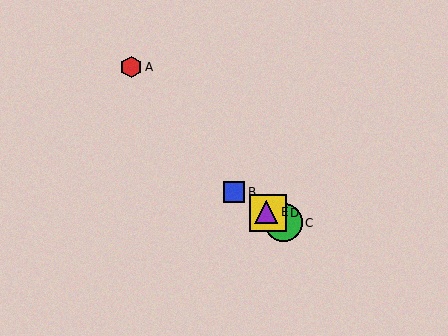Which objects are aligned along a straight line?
Objects B, C, D, E are aligned along a straight line.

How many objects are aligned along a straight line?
4 objects (B, C, D, E) are aligned along a straight line.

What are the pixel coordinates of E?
Object E is at (266, 212).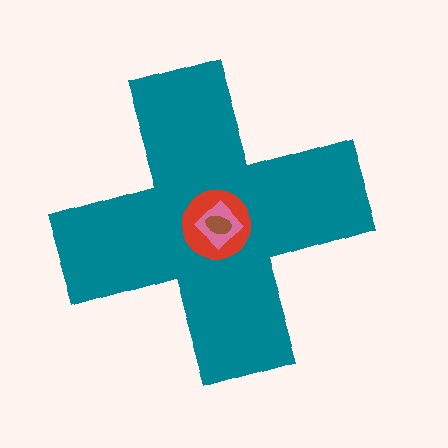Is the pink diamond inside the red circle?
Yes.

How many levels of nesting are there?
4.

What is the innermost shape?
The brown ellipse.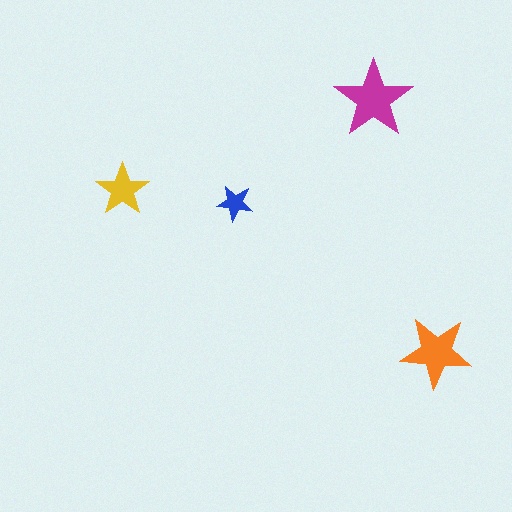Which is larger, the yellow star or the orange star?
The orange one.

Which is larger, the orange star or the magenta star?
The magenta one.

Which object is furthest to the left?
The yellow star is leftmost.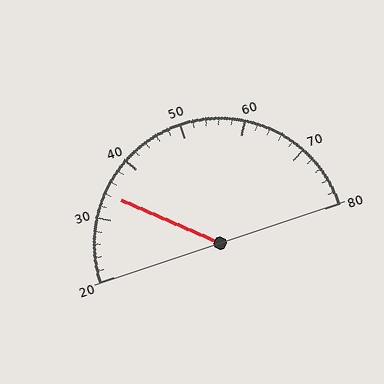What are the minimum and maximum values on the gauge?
The gauge ranges from 20 to 80.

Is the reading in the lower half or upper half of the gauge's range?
The reading is in the lower half of the range (20 to 80).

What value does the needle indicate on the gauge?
The needle indicates approximately 34.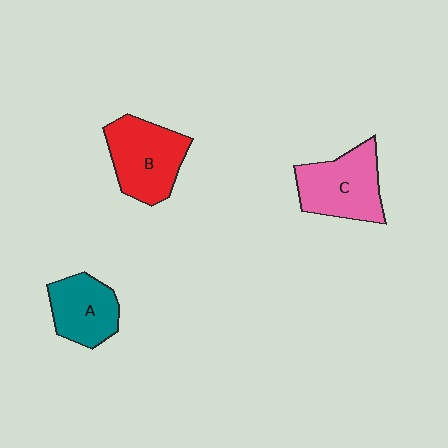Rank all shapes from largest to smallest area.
From largest to smallest: B (red), C (pink), A (teal).